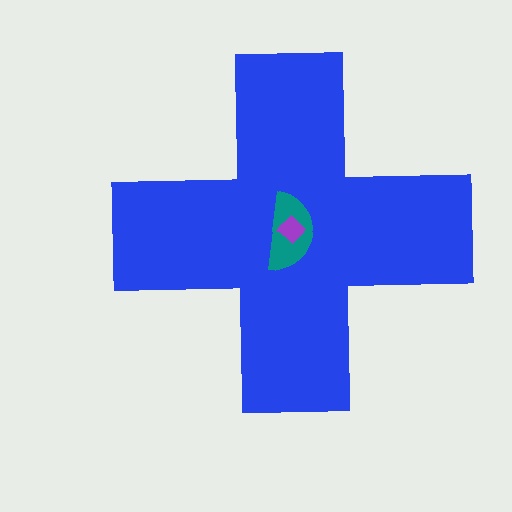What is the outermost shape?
The blue cross.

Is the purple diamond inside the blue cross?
Yes.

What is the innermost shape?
The purple diamond.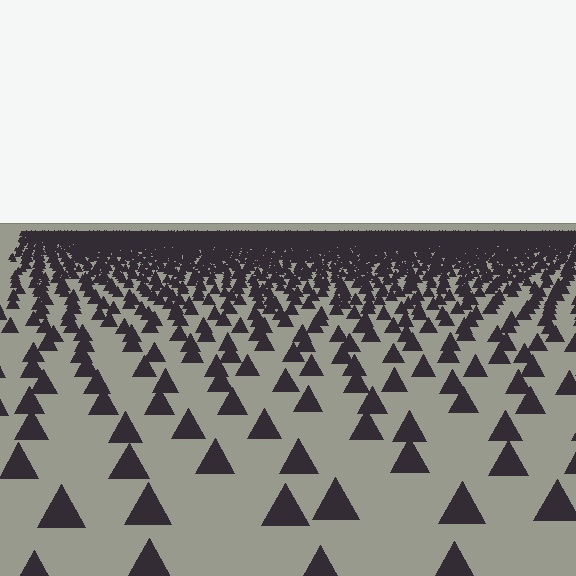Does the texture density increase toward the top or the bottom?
Density increases toward the top.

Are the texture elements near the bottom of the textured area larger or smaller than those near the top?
Larger. Near the bottom, elements are closer to the viewer and appear at a bigger on-screen size.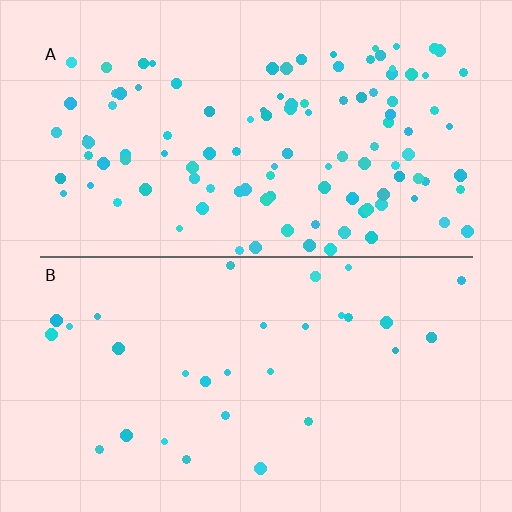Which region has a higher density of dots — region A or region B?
A (the top).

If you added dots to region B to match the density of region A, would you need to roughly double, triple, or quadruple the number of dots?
Approximately quadruple.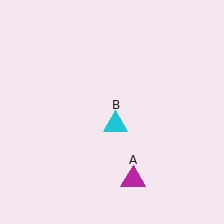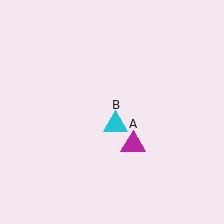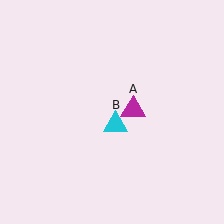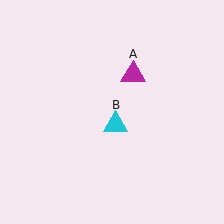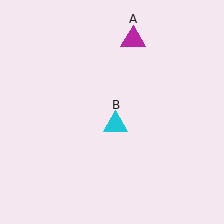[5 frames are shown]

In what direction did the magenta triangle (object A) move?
The magenta triangle (object A) moved up.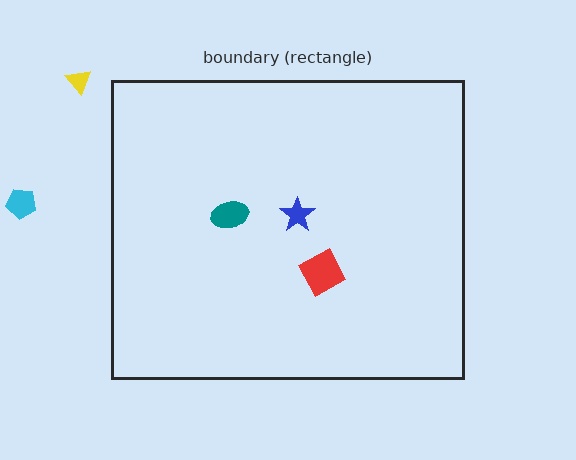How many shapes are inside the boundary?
3 inside, 2 outside.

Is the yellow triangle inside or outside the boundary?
Outside.